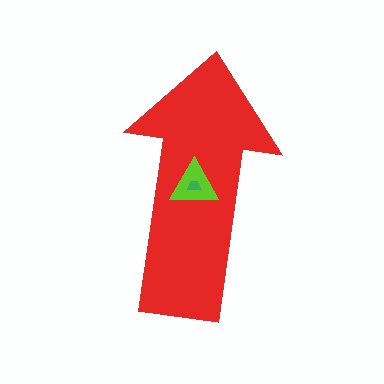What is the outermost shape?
The red arrow.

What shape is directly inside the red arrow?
The lime triangle.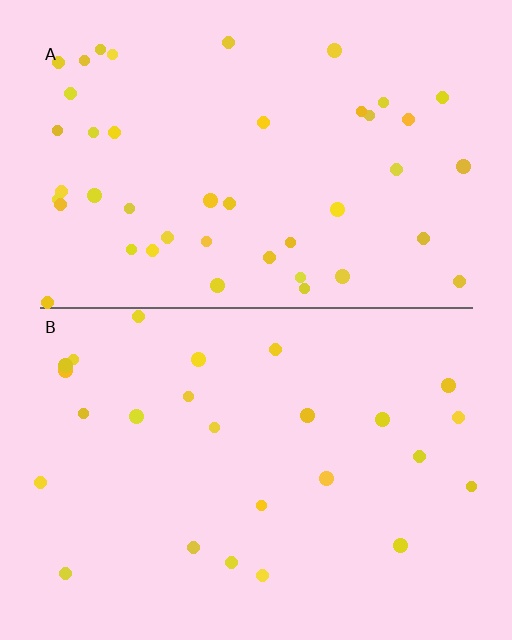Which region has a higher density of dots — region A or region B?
A (the top).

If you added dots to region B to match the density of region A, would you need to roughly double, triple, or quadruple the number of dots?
Approximately double.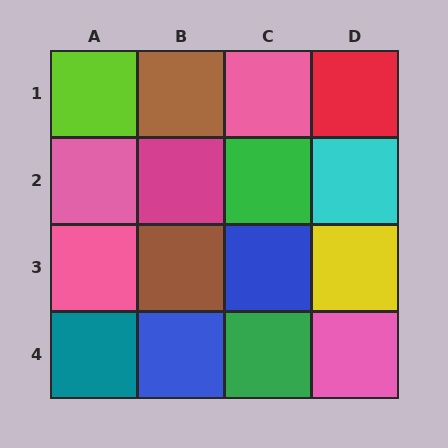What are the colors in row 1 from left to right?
Lime, brown, pink, red.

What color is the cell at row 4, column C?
Green.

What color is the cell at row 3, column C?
Blue.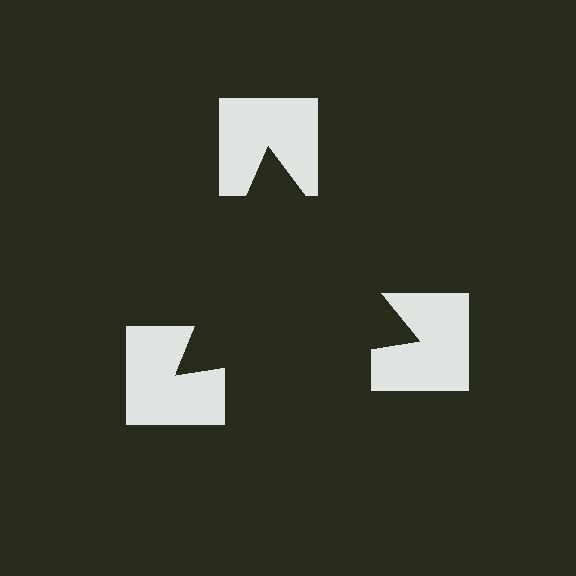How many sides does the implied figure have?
3 sides.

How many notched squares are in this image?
There are 3 — one at each vertex of the illusory triangle.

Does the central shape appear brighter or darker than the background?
It typically appears slightly darker than the background, even though no actual brightness change is drawn.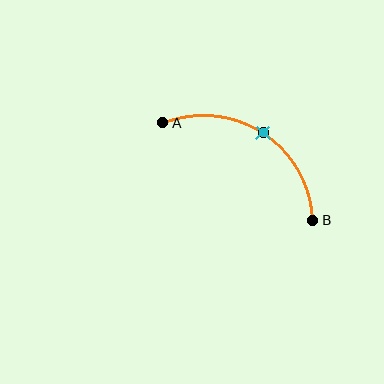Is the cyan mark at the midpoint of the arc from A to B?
Yes. The cyan mark lies on the arc at equal arc-length from both A and B — it is the arc midpoint.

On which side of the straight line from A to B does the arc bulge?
The arc bulges above the straight line connecting A and B.